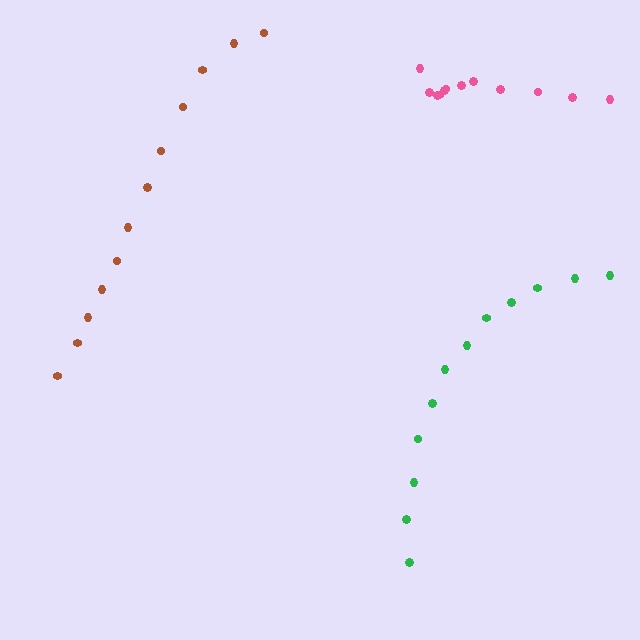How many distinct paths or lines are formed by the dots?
There are 3 distinct paths.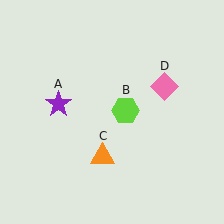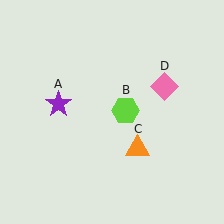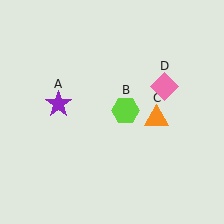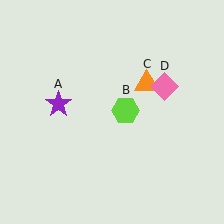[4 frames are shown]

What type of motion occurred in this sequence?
The orange triangle (object C) rotated counterclockwise around the center of the scene.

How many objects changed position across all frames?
1 object changed position: orange triangle (object C).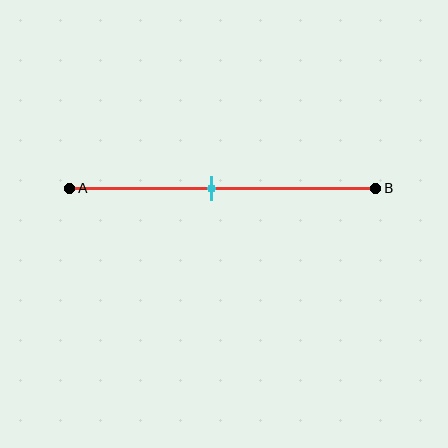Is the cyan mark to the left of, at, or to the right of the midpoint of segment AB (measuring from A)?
The cyan mark is to the left of the midpoint of segment AB.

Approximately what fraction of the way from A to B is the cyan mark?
The cyan mark is approximately 45% of the way from A to B.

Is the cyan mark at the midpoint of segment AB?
No, the mark is at about 45% from A, not at the 50% midpoint.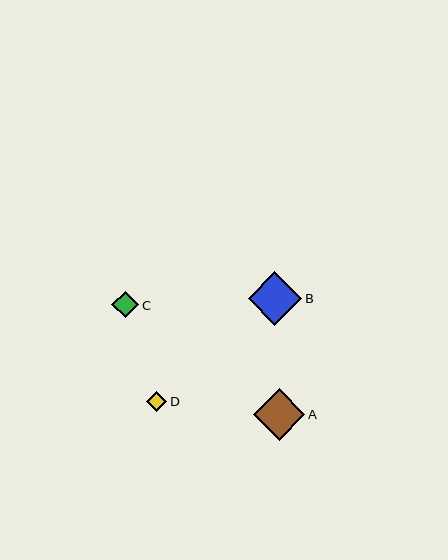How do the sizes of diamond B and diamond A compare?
Diamond B and diamond A are approximately the same size.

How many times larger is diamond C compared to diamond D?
Diamond C is approximately 1.3 times the size of diamond D.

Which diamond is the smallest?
Diamond D is the smallest with a size of approximately 21 pixels.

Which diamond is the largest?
Diamond B is the largest with a size of approximately 54 pixels.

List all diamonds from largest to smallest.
From largest to smallest: B, A, C, D.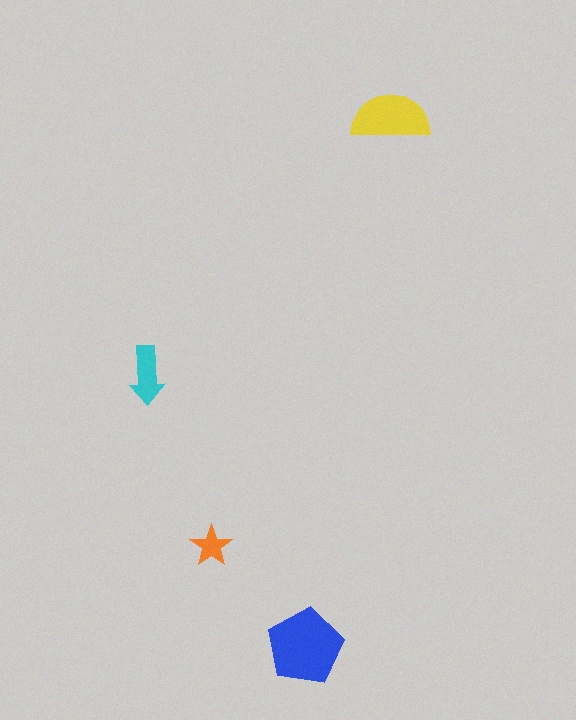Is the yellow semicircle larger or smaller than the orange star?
Larger.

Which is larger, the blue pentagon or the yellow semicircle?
The blue pentagon.